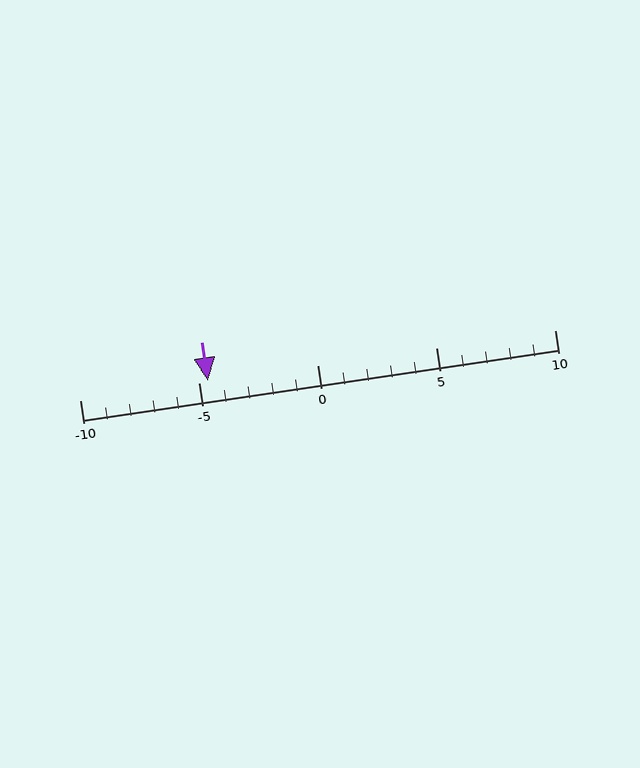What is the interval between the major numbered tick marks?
The major tick marks are spaced 5 units apart.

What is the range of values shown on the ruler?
The ruler shows values from -10 to 10.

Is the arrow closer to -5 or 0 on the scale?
The arrow is closer to -5.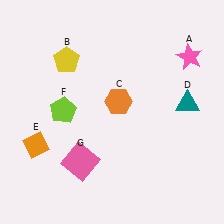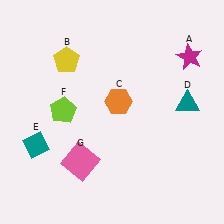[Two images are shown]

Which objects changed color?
A changed from pink to magenta. E changed from orange to teal.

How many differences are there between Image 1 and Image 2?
There are 2 differences between the two images.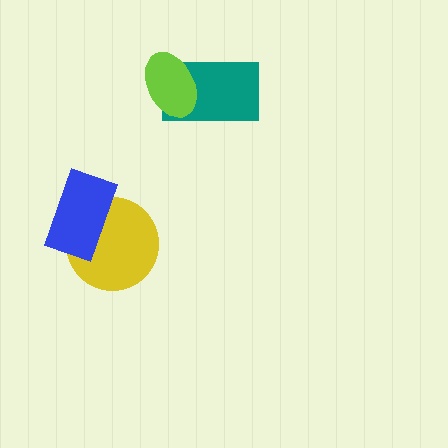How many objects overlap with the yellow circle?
1 object overlaps with the yellow circle.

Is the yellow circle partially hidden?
Yes, it is partially covered by another shape.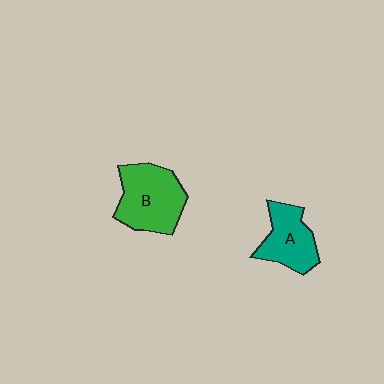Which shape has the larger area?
Shape B (green).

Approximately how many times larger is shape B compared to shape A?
Approximately 1.4 times.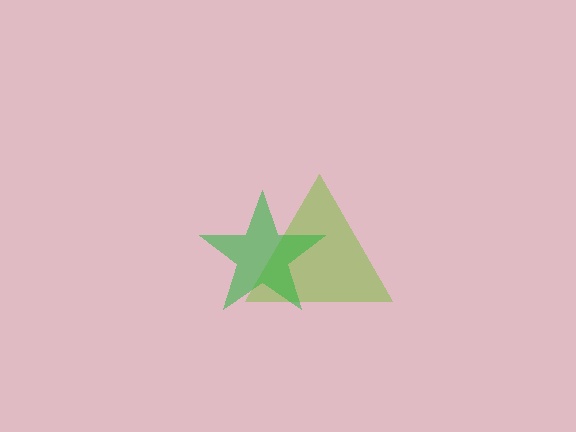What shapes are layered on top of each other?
The layered shapes are: a lime triangle, a green star.